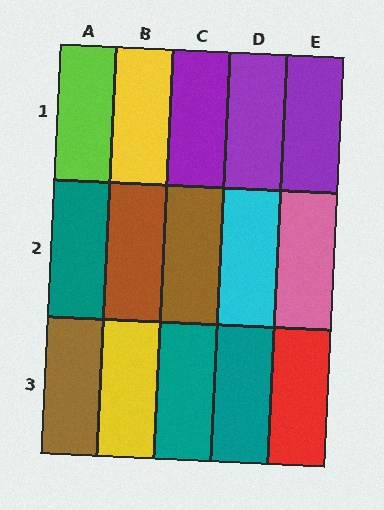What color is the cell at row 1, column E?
Purple.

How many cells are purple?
3 cells are purple.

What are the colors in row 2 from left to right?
Teal, brown, brown, cyan, pink.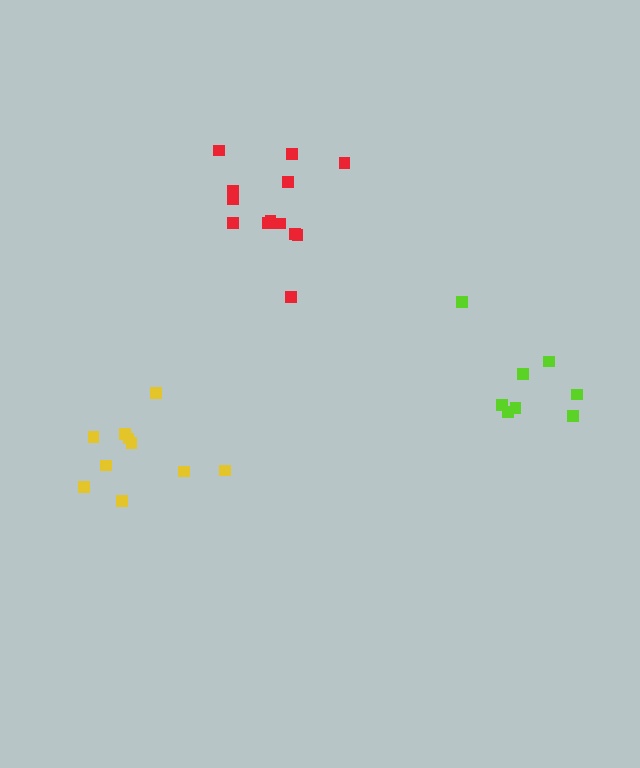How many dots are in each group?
Group 1: 8 dots, Group 2: 10 dots, Group 3: 13 dots (31 total).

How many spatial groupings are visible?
There are 3 spatial groupings.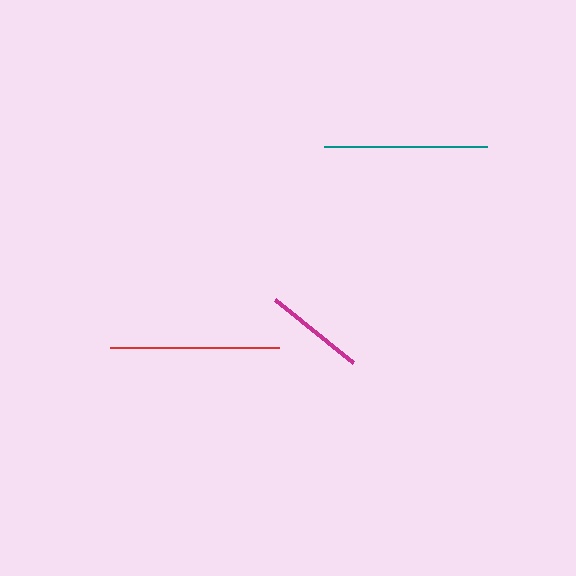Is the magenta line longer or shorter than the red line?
The red line is longer than the magenta line.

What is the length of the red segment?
The red segment is approximately 168 pixels long.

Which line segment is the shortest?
The magenta line is the shortest at approximately 100 pixels.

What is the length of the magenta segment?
The magenta segment is approximately 100 pixels long.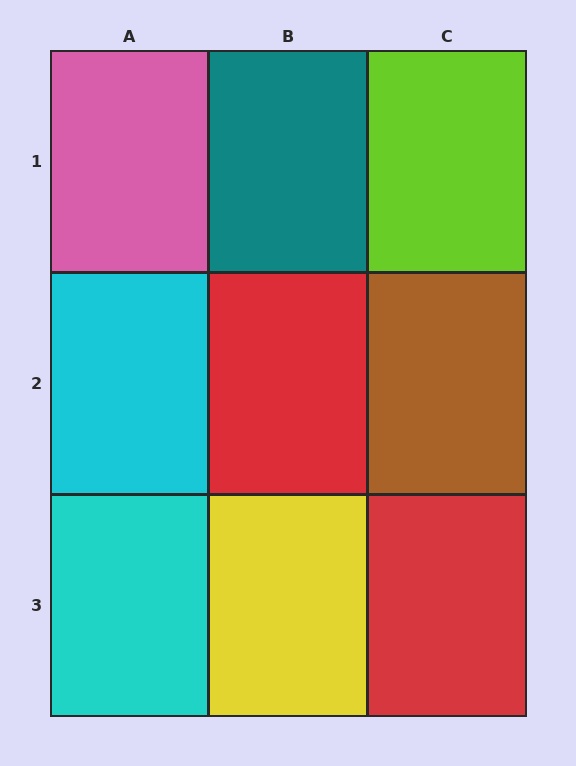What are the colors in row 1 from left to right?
Pink, teal, lime.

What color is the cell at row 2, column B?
Red.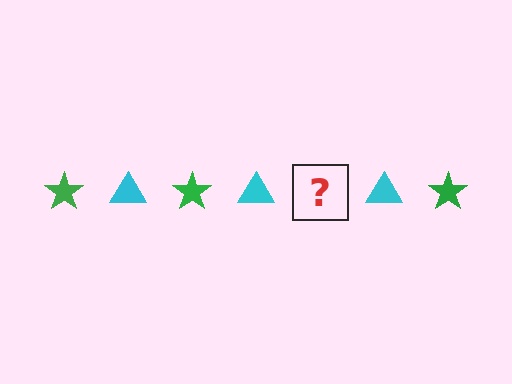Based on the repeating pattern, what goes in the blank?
The blank should be a green star.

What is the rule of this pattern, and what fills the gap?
The rule is that the pattern alternates between green star and cyan triangle. The gap should be filled with a green star.